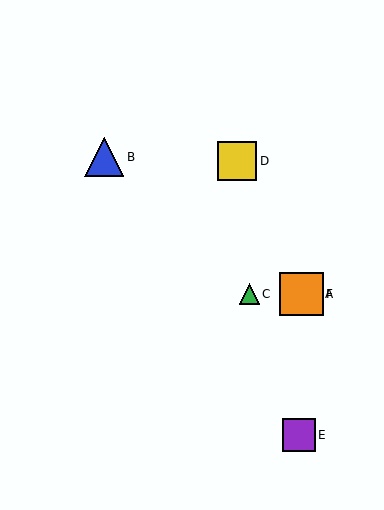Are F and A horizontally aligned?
Yes, both are at y≈294.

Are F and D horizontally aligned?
No, F is at y≈294 and D is at y≈161.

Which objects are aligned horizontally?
Objects A, C, F are aligned horizontally.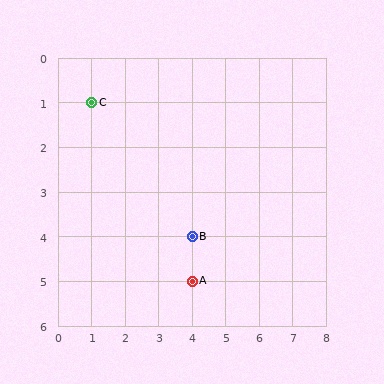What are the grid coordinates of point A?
Point A is at grid coordinates (4, 5).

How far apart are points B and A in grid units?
Points B and A are 1 row apart.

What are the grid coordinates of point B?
Point B is at grid coordinates (4, 4).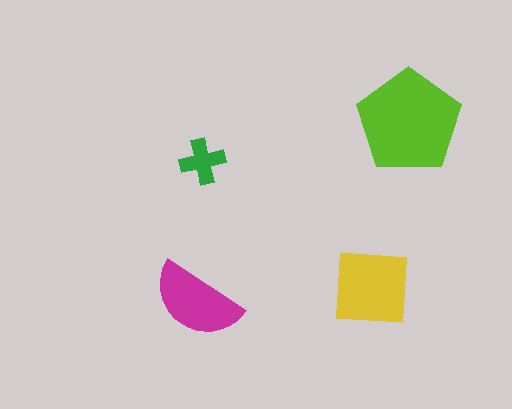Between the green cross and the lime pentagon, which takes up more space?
The lime pentagon.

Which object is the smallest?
The green cross.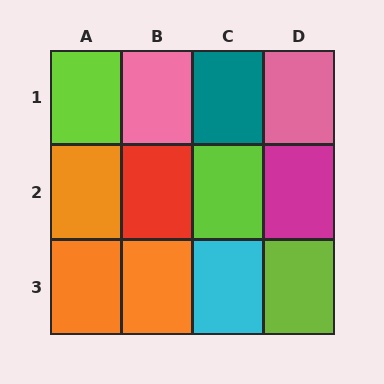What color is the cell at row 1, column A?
Lime.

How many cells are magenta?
1 cell is magenta.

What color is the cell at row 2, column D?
Magenta.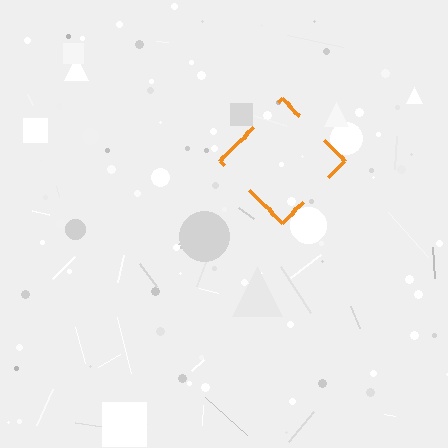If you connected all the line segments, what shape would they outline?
They would outline a diamond.